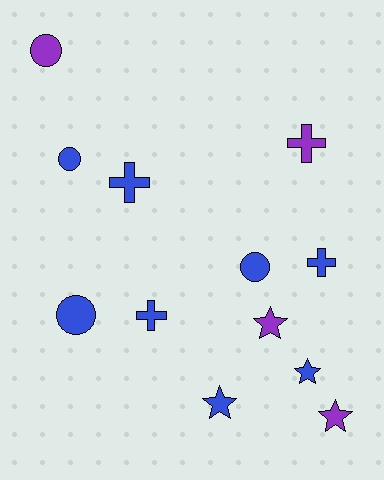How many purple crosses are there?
There is 1 purple cross.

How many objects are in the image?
There are 12 objects.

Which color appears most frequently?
Blue, with 8 objects.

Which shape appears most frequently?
Circle, with 4 objects.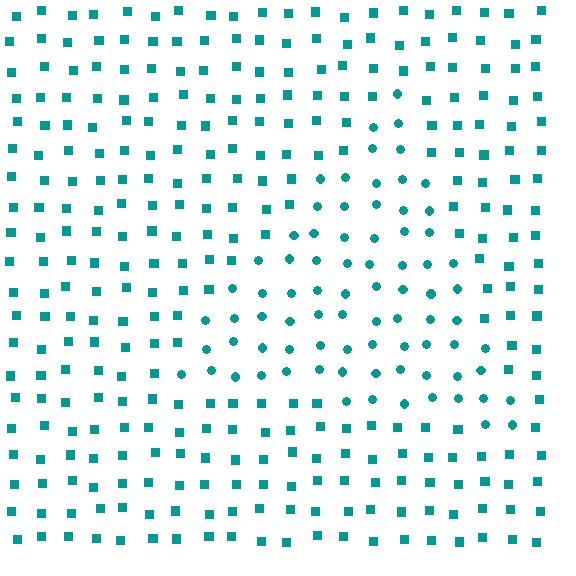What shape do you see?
I see a triangle.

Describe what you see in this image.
The image is filled with small teal elements arranged in a uniform grid. A triangle-shaped region contains circles, while the surrounding area contains squares. The boundary is defined purely by the change in element shape.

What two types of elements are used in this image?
The image uses circles inside the triangle region and squares outside it.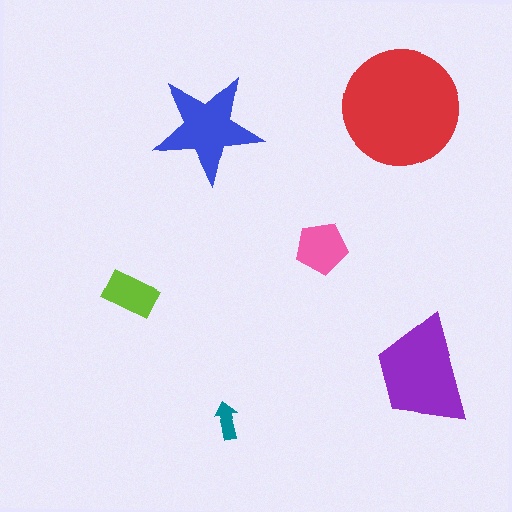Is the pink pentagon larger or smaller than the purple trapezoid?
Smaller.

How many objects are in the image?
There are 6 objects in the image.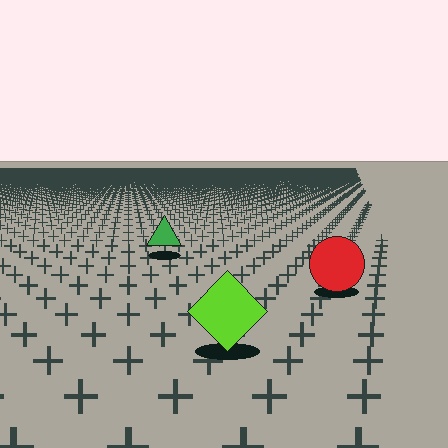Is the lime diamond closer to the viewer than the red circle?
Yes. The lime diamond is closer — you can tell from the texture gradient: the ground texture is coarser near it.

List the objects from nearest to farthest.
From nearest to farthest: the lime diamond, the red circle, the green triangle.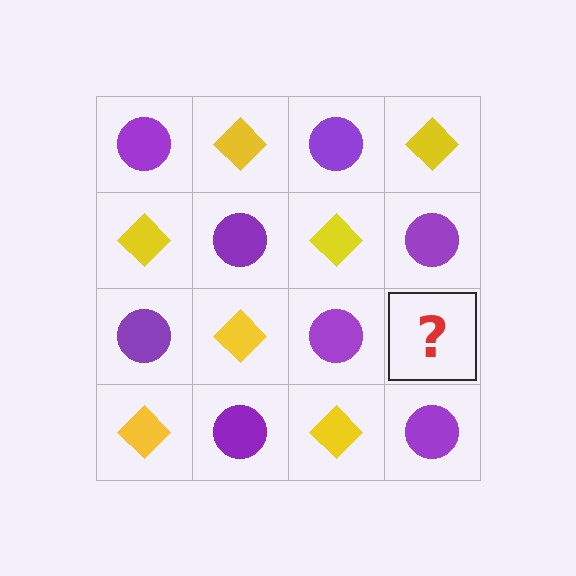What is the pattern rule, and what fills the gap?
The rule is that it alternates purple circle and yellow diamond in a checkerboard pattern. The gap should be filled with a yellow diamond.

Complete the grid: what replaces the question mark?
The question mark should be replaced with a yellow diamond.